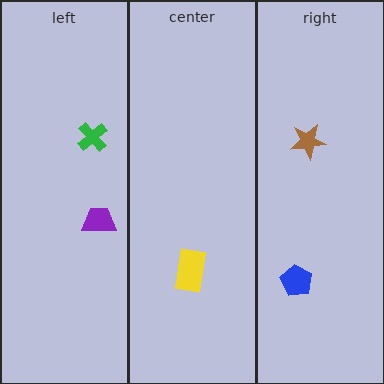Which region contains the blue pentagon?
The right region.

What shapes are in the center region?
The yellow rectangle.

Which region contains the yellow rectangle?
The center region.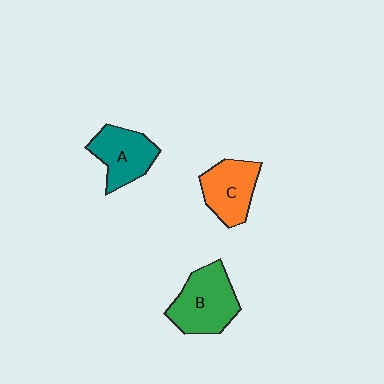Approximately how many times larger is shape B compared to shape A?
Approximately 1.2 times.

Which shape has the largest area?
Shape B (green).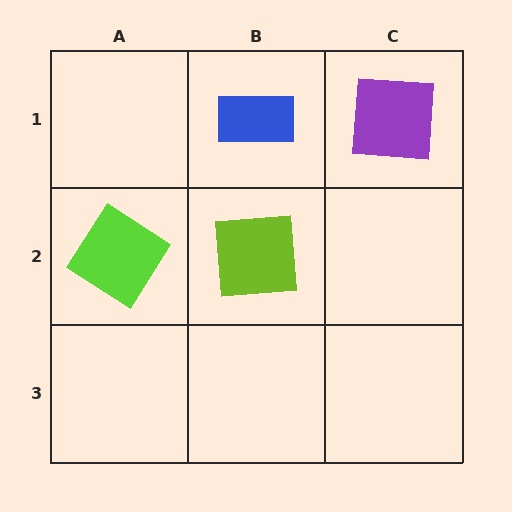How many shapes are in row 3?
0 shapes.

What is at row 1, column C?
A purple square.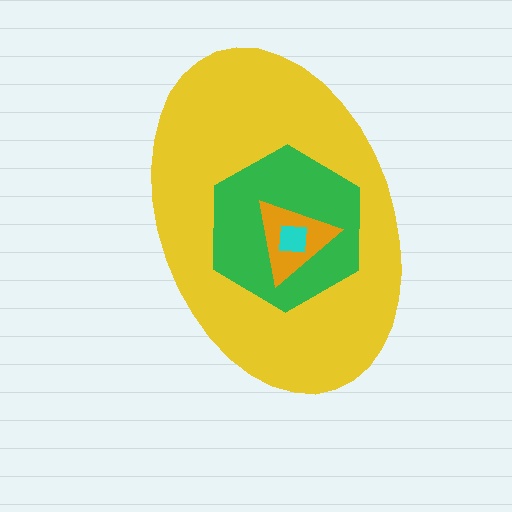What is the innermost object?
The cyan square.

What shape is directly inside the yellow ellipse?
The green hexagon.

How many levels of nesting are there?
4.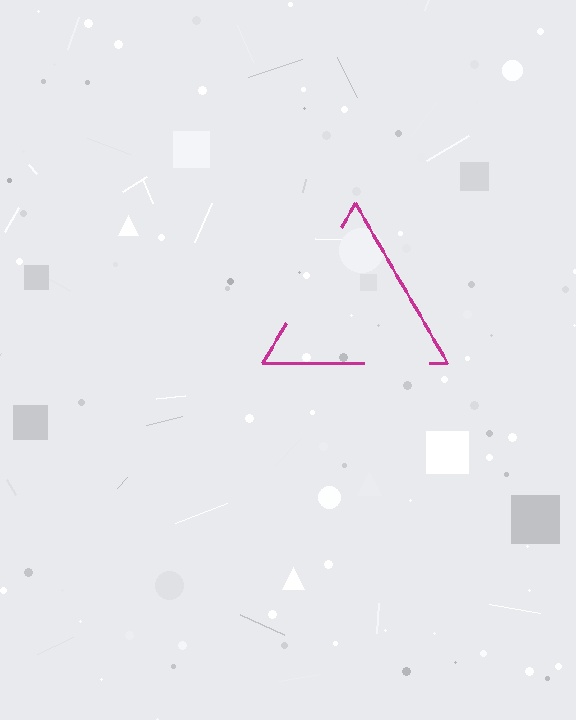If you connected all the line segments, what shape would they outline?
They would outline a triangle.